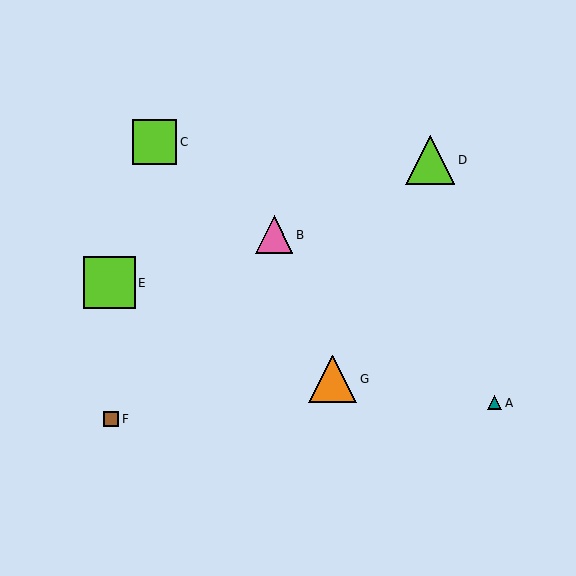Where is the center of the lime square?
The center of the lime square is at (155, 142).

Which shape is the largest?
The lime square (labeled E) is the largest.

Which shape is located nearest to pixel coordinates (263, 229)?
The pink triangle (labeled B) at (274, 235) is nearest to that location.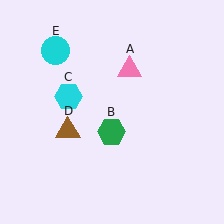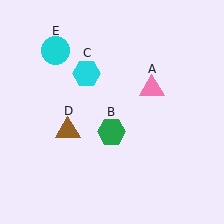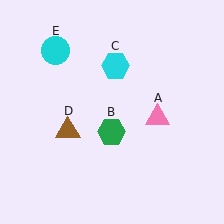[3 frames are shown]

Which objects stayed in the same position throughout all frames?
Green hexagon (object B) and brown triangle (object D) and cyan circle (object E) remained stationary.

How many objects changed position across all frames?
2 objects changed position: pink triangle (object A), cyan hexagon (object C).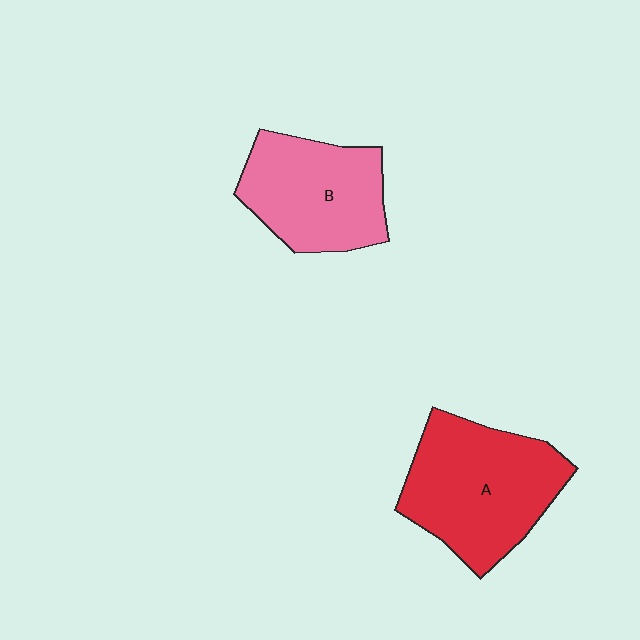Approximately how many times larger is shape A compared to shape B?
Approximately 1.2 times.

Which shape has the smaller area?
Shape B (pink).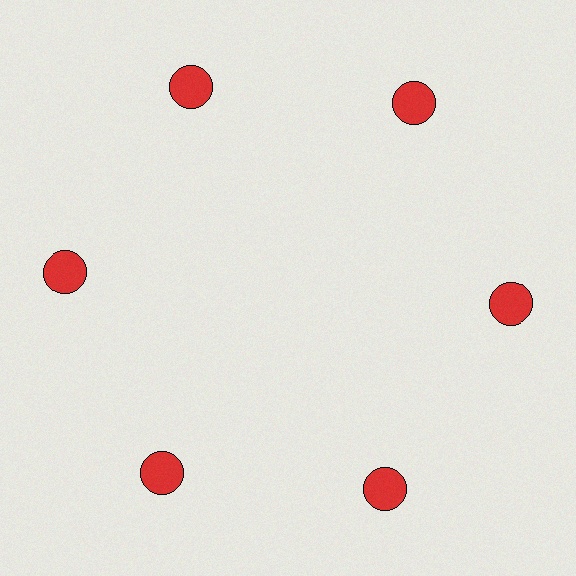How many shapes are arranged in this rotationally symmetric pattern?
There are 6 shapes, arranged in 6 groups of 1.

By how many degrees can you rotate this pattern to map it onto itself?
The pattern maps onto itself every 60 degrees of rotation.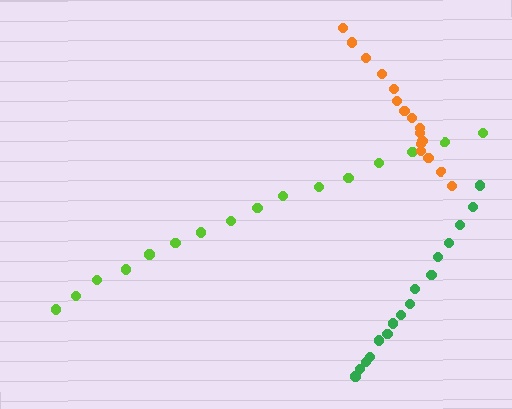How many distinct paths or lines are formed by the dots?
There are 3 distinct paths.